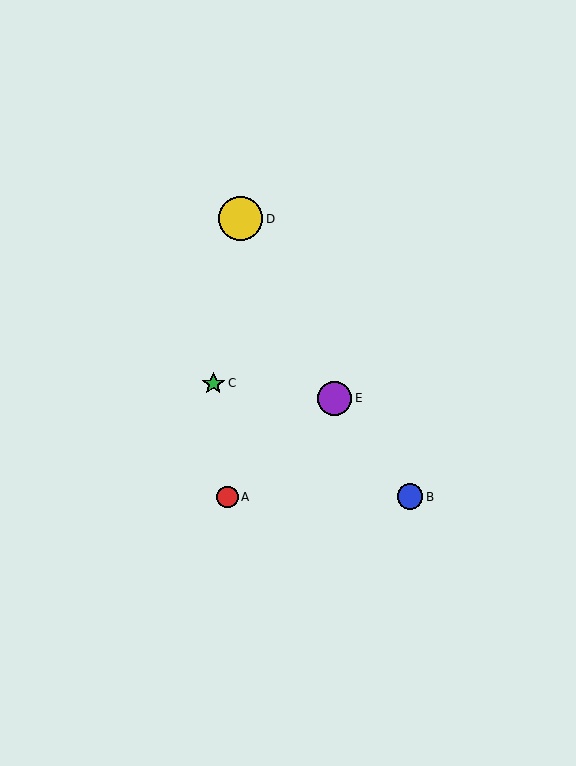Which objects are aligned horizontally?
Objects A, B are aligned horizontally.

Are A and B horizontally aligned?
Yes, both are at y≈497.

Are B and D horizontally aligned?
No, B is at y≈497 and D is at y≈219.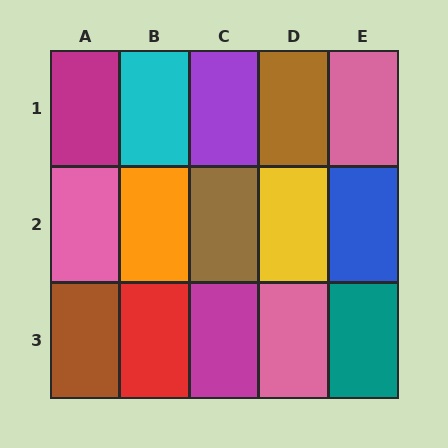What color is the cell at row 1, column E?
Pink.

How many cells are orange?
1 cell is orange.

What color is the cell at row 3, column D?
Pink.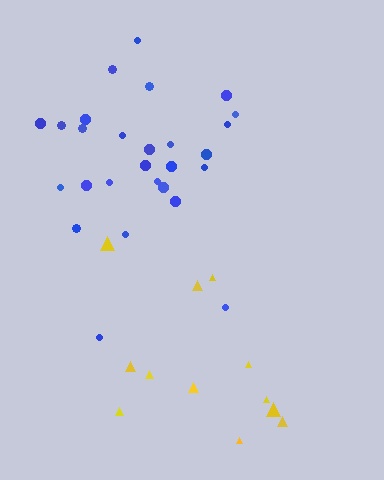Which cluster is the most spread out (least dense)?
Yellow.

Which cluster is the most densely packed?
Blue.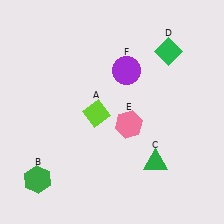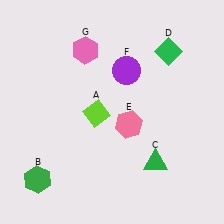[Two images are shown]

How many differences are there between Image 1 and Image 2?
There is 1 difference between the two images.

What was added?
A pink hexagon (G) was added in Image 2.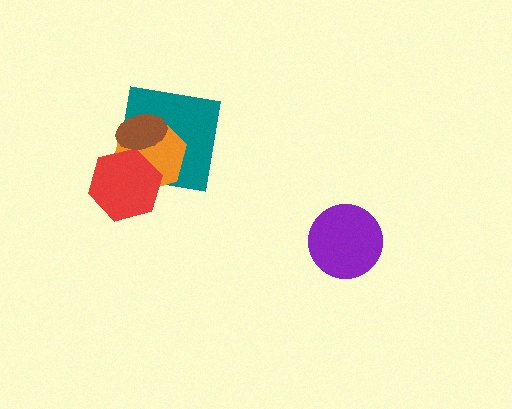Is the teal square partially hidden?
Yes, it is partially covered by another shape.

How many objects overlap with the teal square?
3 objects overlap with the teal square.